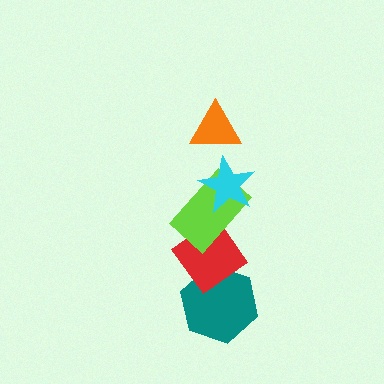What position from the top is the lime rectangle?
The lime rectangle is 3rd from the top.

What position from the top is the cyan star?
The cyan star is 2nd from the top.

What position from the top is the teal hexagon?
The teal hexagon is 5th from the top.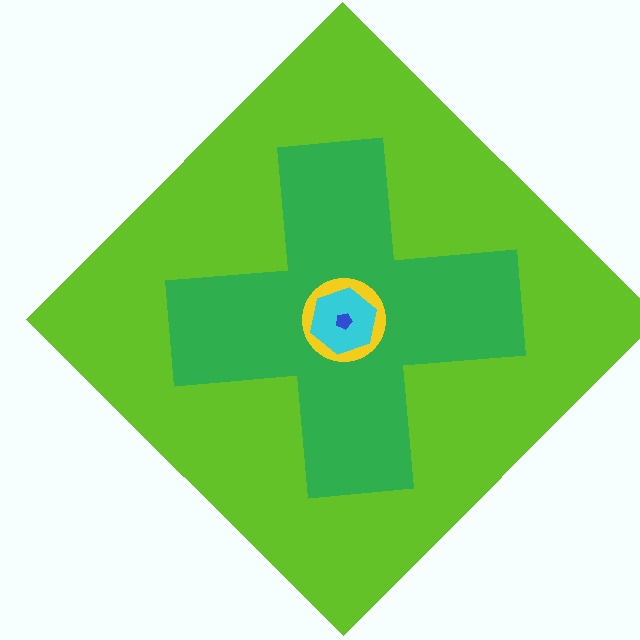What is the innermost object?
The blue pentagon.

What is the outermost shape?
The lime diamond.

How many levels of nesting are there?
5.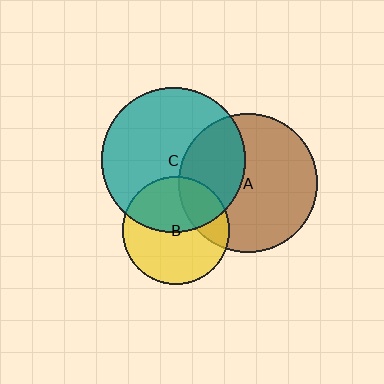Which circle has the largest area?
Circle C (teal).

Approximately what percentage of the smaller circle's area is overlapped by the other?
Approximately 35%.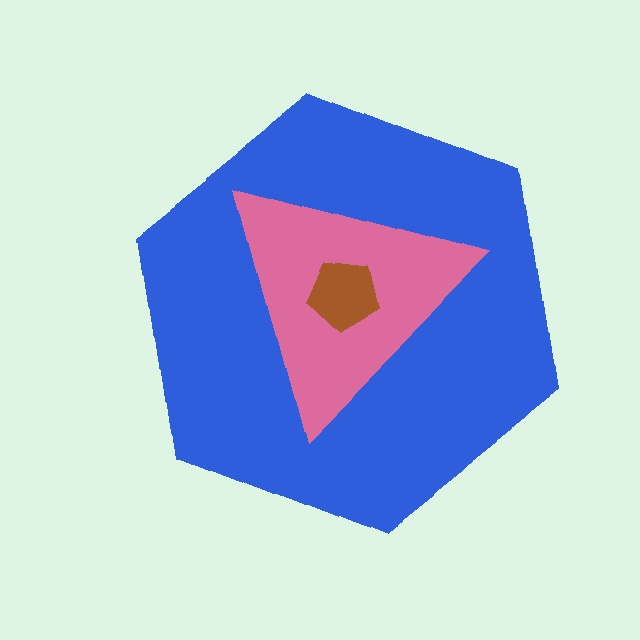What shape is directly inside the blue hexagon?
The pink triangle.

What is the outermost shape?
The blue hexagon.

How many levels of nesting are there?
3.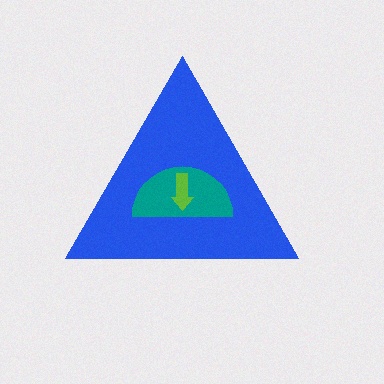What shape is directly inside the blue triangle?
The teal semicircle.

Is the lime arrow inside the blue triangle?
Yes.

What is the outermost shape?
The blue triangle.